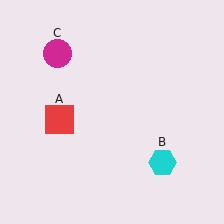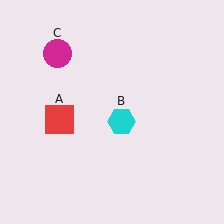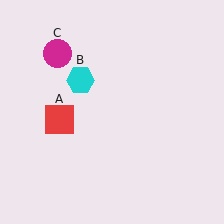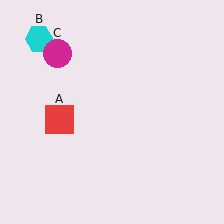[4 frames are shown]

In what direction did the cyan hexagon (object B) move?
The cyan hexagon (object B) moved up and to the left.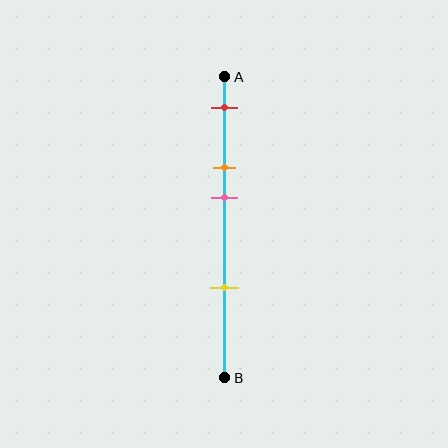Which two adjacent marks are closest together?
The orange and pink marks are the closest adjacent pair.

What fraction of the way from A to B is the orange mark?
The orange mark is approximately 30% (0.3) of the way from A to B.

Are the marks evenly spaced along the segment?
No, the marks are not evenly spaced.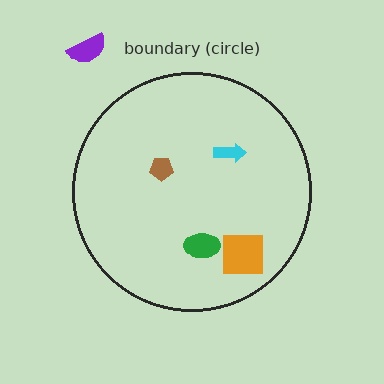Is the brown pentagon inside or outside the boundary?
Inside.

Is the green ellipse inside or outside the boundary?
Inside.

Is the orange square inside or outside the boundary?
Inside.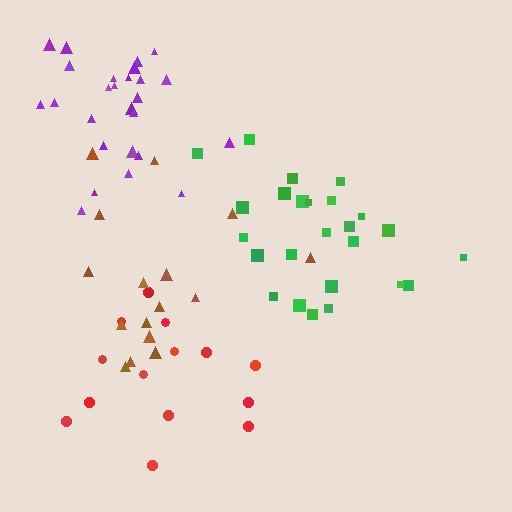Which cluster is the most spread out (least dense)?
Red.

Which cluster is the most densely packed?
Purple.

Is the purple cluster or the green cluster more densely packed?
Purple.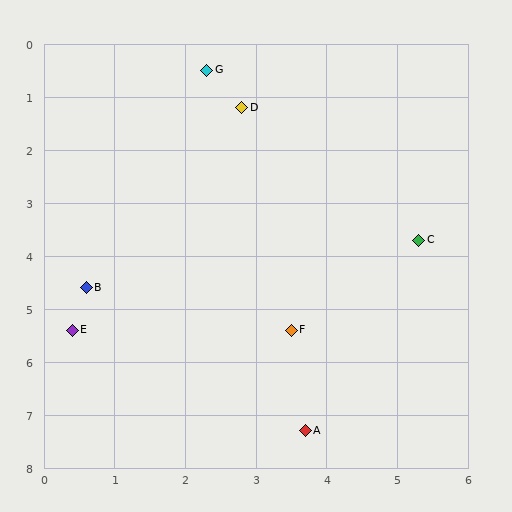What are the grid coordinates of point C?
Point C is at approximately (5.3, 3.7).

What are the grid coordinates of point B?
Point B is at approximately (0.6, 4.6).